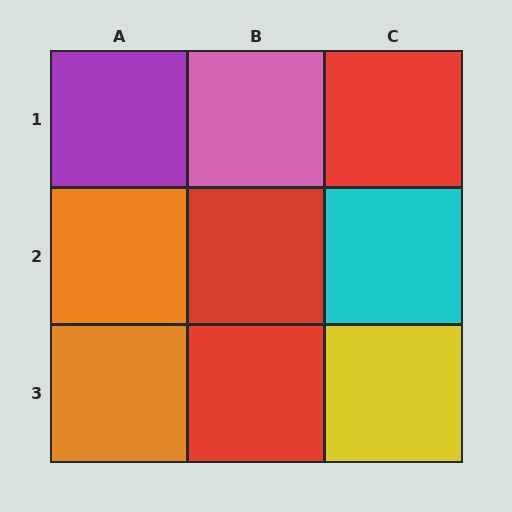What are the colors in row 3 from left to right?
Orange, red, yellow.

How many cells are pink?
1 cell is pink.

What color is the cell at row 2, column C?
Cyan.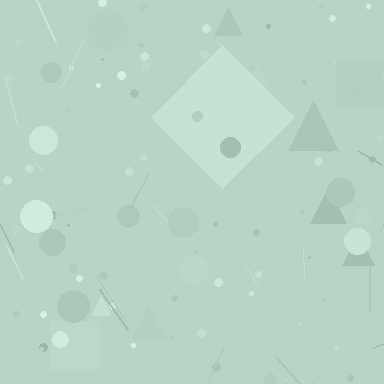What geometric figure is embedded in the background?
A diamond is embedded in the background.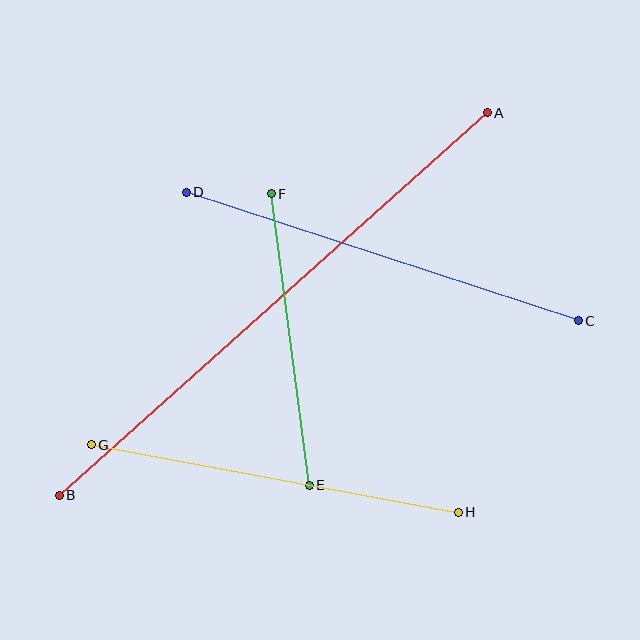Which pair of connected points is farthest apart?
Points A and B are farthest apart.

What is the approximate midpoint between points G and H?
The midpoint is at approximately (275, 478) pixels.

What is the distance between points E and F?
The distance is approximately 294 pixels.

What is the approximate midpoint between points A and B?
The midpoint is at approximately (273, 304) pixels.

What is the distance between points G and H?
The distance is approximately 373 pixels.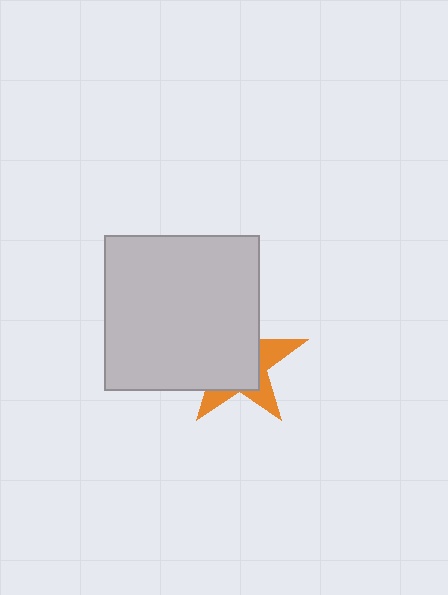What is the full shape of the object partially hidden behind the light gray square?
The partially hidden object is an orange star.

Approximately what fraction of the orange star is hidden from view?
Roughly 66% of the orange star is hidden behind the light gray square.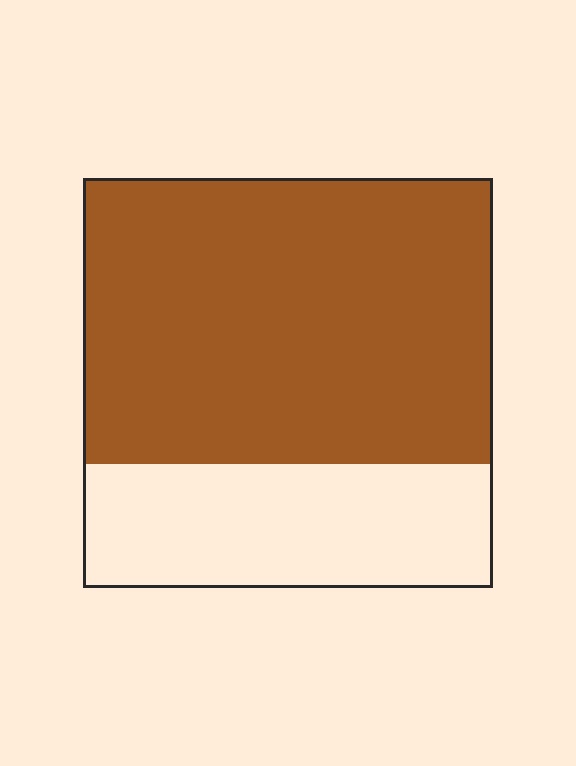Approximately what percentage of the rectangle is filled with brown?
Approximately 70%.